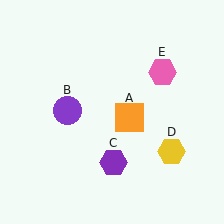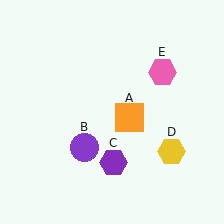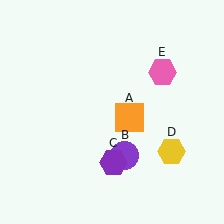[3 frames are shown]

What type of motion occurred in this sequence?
The purple circle (object B) rotated counterclockwise around the center of the scene.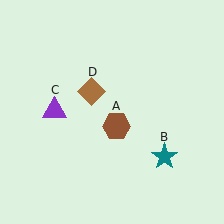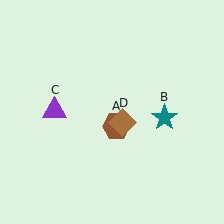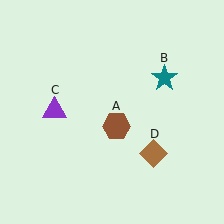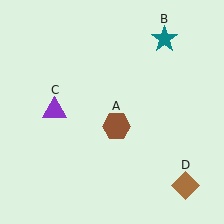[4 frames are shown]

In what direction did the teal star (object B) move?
The teal star (object B) moved up.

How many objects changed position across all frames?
2 objects changed position: teal star (object B), brown diamond (object D).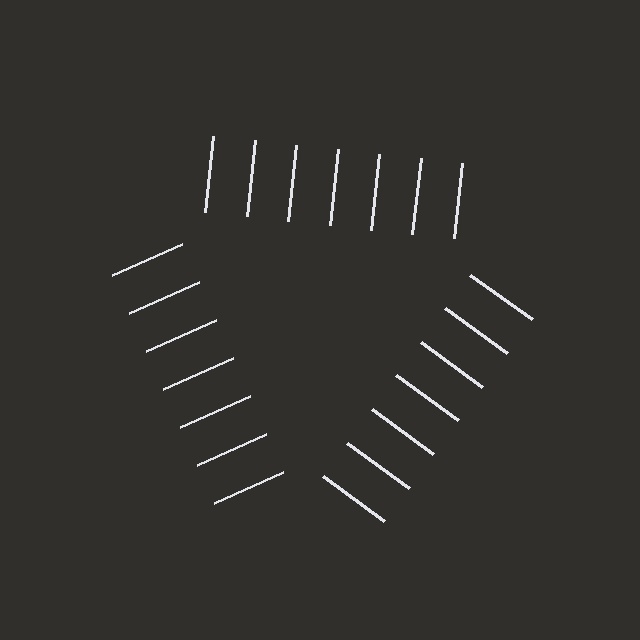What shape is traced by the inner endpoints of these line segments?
An illusory triangle — the line segments terminate on its edges but no continuous stroke is drawn.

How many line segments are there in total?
21 — 7 along each of the 3 edges.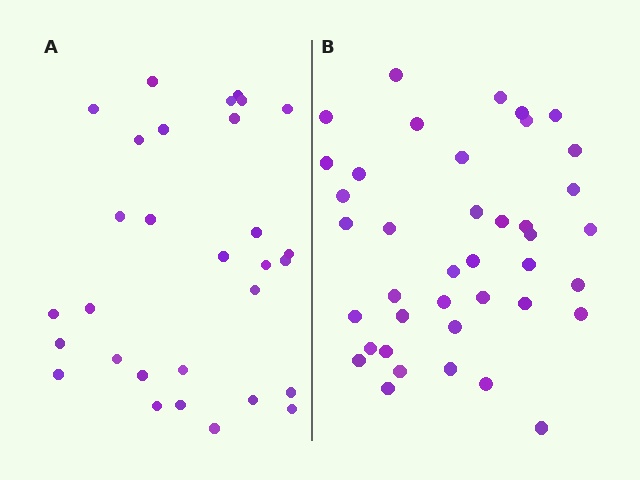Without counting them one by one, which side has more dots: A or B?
Region B (the right region) has more dots.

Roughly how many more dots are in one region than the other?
Region B has roughly 10 or so more dots than region A.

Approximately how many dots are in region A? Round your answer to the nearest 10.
About 30 dots.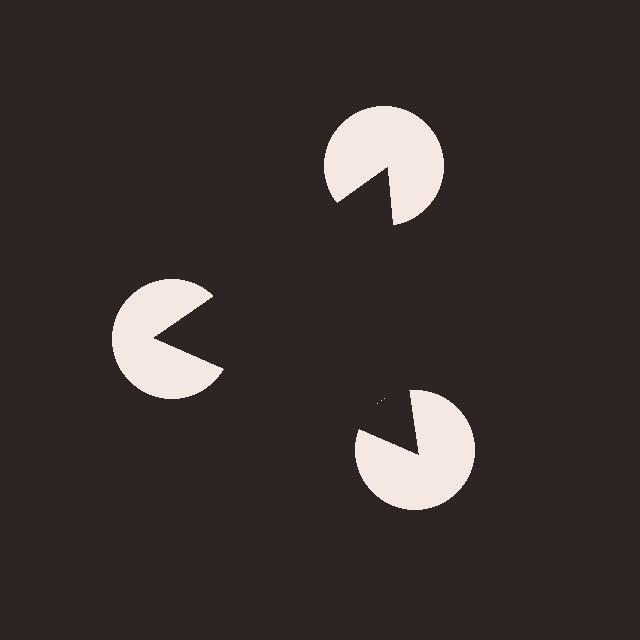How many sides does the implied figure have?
3 sides.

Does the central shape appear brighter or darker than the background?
It typically appears slightly darker than the background, even though no actual brightness change is drawn.